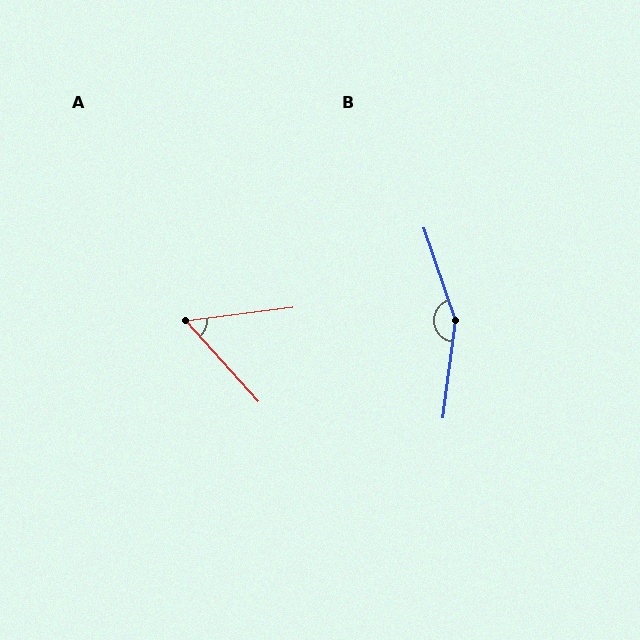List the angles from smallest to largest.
A (55°), B (153°).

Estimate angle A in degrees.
Approximately 55 degrees.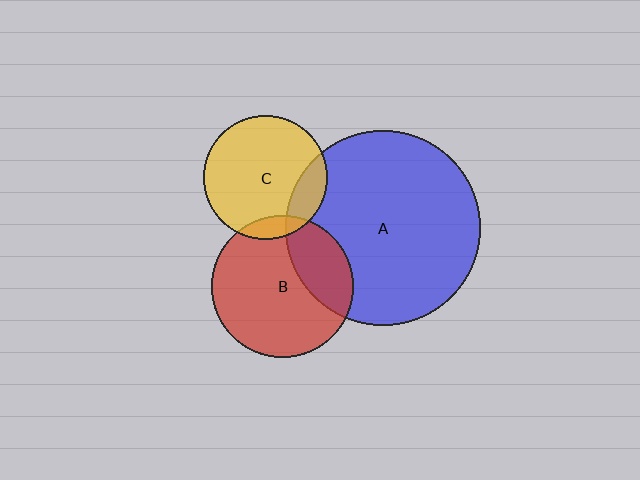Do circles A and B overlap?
Yes.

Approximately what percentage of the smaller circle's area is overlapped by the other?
Approximately 30%.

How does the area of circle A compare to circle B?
Approximately 1.9 times.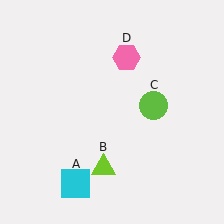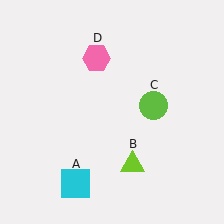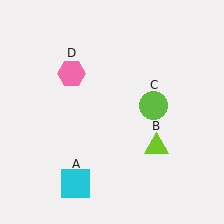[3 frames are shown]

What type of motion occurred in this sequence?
The lime triangle (object B), pink hexagon (object D) rotated counterclockwise around the center of the scene.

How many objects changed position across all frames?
2 objects changed position: lime triangle (object B), pink hexagon (object D).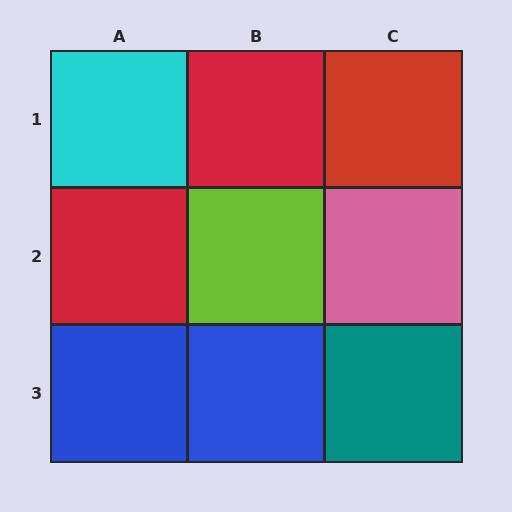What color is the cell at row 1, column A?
Cyan.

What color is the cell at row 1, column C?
Red.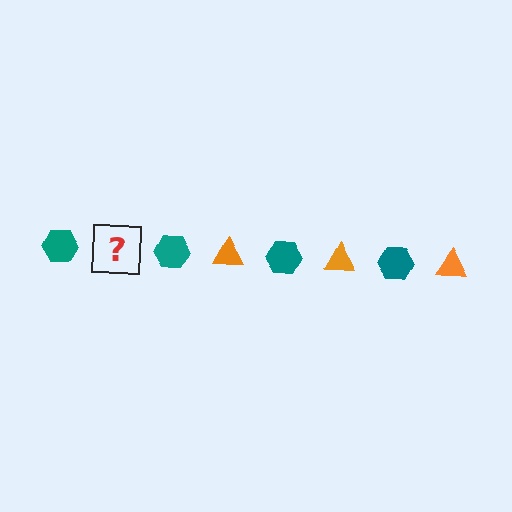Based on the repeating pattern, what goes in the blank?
The blank should be an orange triangle.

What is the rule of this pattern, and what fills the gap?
The rule is that the pattern alternates between teal hexagon and orange triangle. The gap should be filled with an orange triangle.